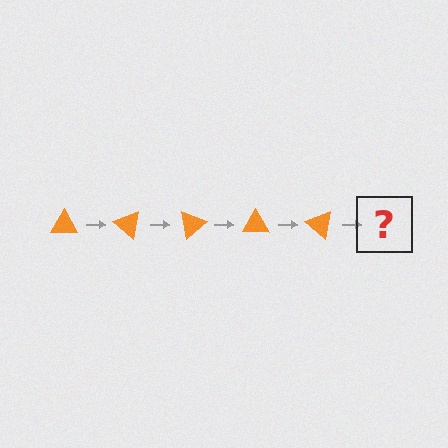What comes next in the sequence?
The next element should be an orange triangle rotated 200 degrees.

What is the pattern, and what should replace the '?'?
The pattern is that the triangle rotates 40 degrees each step. The '?' should be an orange triangle rotated 200 degrees.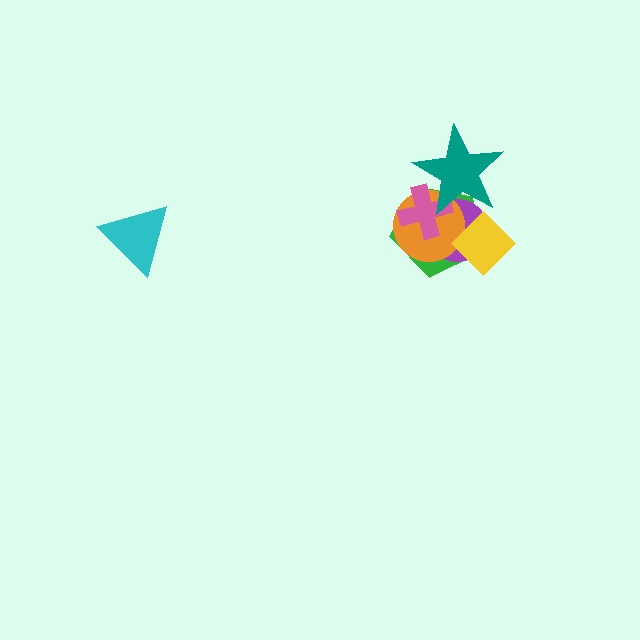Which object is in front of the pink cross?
The teal star is in front of the pink cross.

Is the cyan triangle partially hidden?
No, no other shape covers it.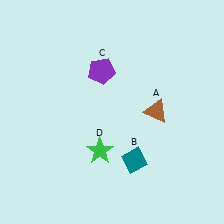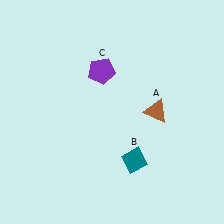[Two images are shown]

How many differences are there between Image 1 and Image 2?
There is 1 difference between the two images.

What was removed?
The green star (D) was removed in Image 2.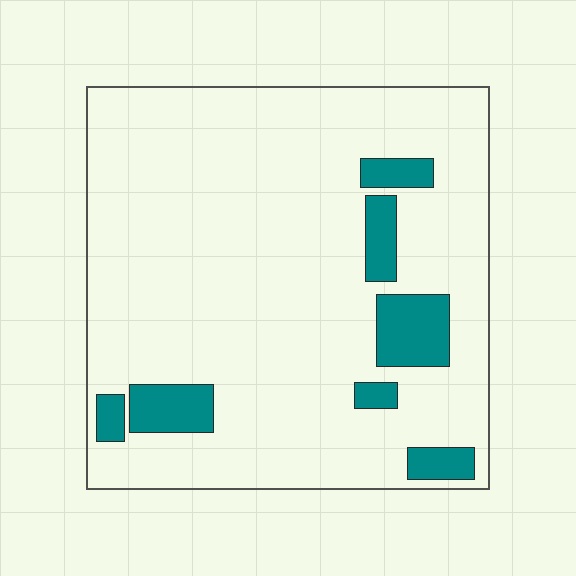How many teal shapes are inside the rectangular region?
7.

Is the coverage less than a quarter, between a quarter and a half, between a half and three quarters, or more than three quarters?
Less than a quarter.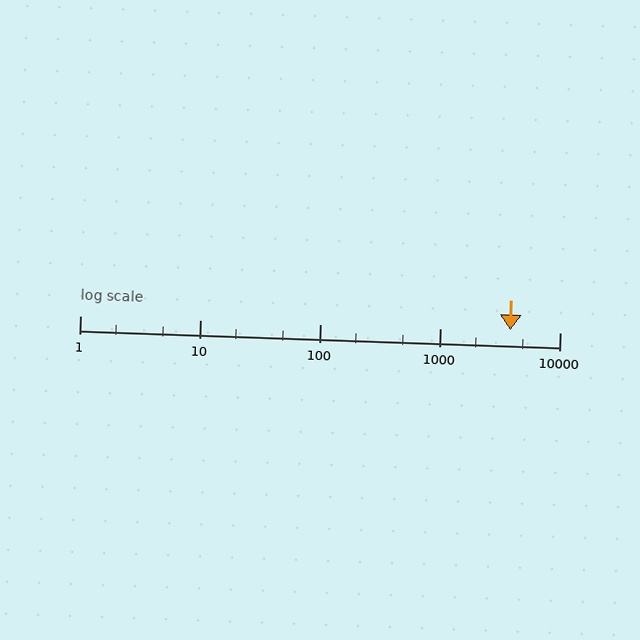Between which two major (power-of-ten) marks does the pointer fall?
The pointer is between 1000 and 10000.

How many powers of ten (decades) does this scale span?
The scale spans 4 decades, from 1 to 10000.